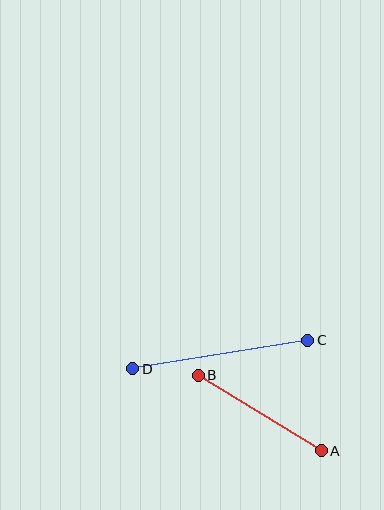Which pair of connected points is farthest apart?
Points C and D are farthest apart.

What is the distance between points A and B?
The distance is approximately 145 pixels.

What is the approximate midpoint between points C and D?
The midpoint is at approximately (220, 355) pixels.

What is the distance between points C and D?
The distance is approximately 177 pixels.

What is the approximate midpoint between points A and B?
The midpoint is at approximately (260, 413) pixels.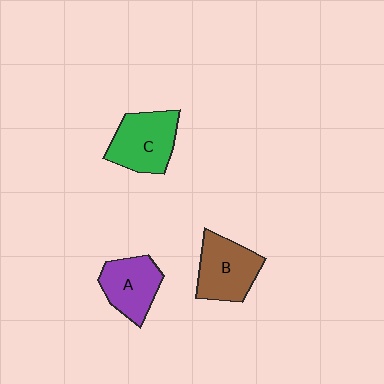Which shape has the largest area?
Shape C (green).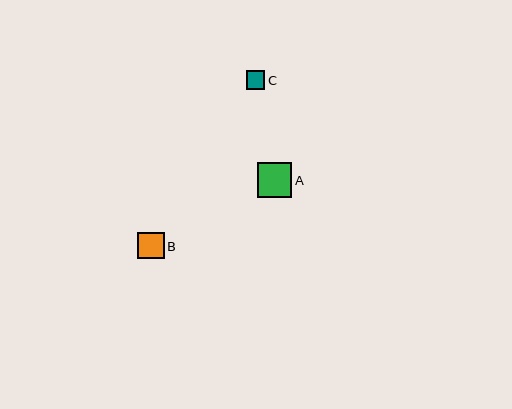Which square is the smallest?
Square C is the smallest with a size of approximately 18 pixels.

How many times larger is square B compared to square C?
Square B is approximately 1.4 times the size of square C.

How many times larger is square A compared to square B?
Square A is approximately 1.3 times the size of square B.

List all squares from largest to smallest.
From largest to smallest: A, B, C.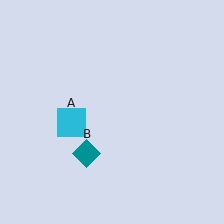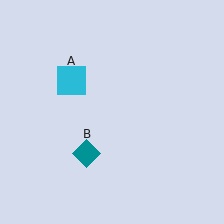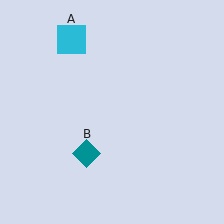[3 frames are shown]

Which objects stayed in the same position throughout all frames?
Teal diamond (object B) remained stationary.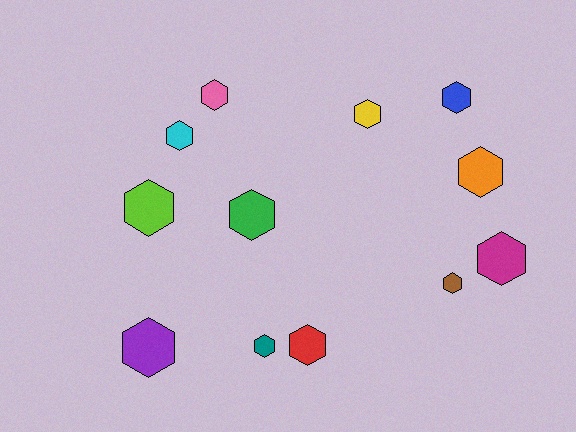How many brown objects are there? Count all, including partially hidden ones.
There is 1 brown object.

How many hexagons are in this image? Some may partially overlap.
There are 12 hexagons.